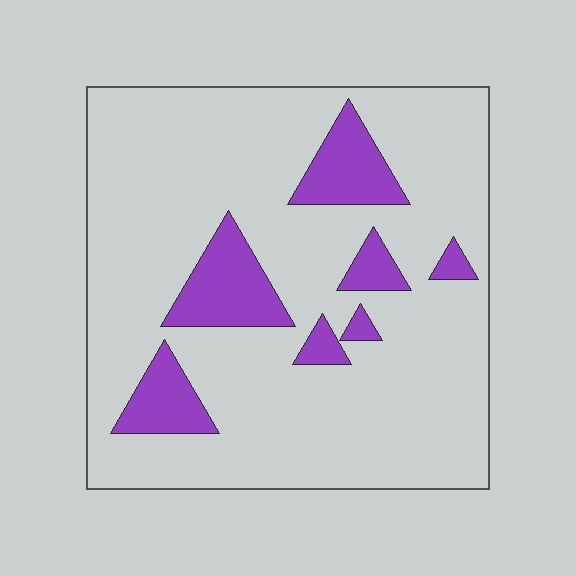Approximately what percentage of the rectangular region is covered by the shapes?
Approximately 15%.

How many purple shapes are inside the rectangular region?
7.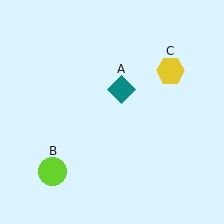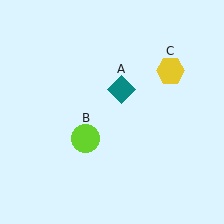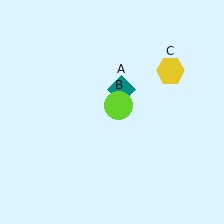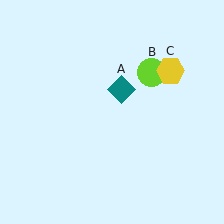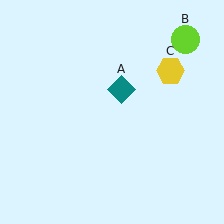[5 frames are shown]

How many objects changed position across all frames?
1 object changed position: lime circle (object B).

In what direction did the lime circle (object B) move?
The lime circle (object B) moved up and to the right.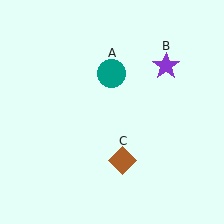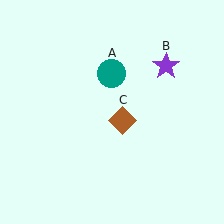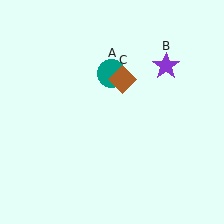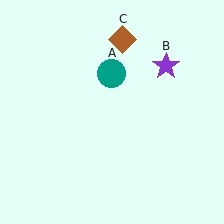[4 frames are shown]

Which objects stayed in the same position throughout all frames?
Teal circle (object A) and purple star (object B) remained stationary.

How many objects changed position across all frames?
1 object changed position: brown diamond (object C).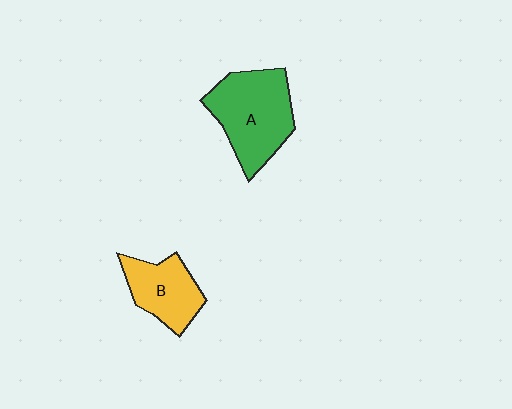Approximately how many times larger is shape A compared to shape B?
Approximately 1.5 times.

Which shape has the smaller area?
Shape B (yellow).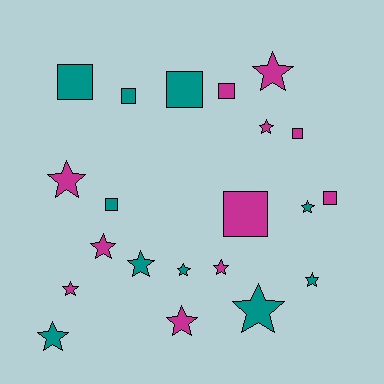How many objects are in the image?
There are 21 objects.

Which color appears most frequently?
Magenta, with 11 objects.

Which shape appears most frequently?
Star, with 13 objects.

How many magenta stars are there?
There are 7 magenta stars.